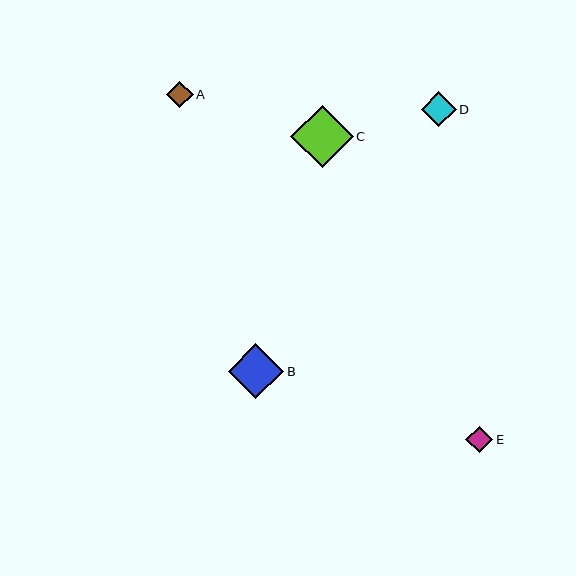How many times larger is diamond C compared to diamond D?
Diamond C is approximately 1.8 times the size of diamond D.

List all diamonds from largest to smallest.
From largest to smallest: C, B, D, A, E.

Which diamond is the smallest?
Diamond E is the smallest with a size of approximately 27 pixels.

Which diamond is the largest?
Diamond C is the largest with a size of approximately 62 pixels.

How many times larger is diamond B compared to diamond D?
Diamond B is approximately 1.6 times the size of diamond D.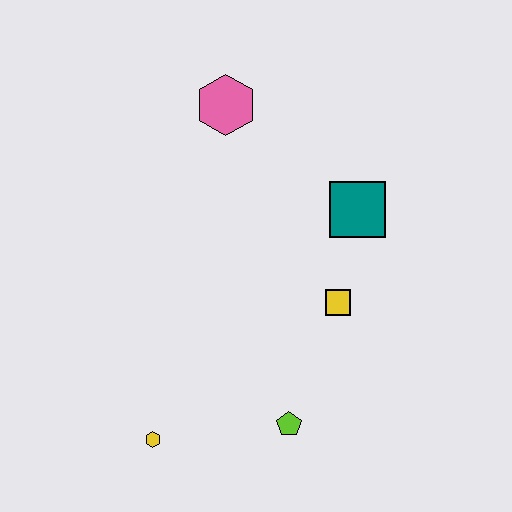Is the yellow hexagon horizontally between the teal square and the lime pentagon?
No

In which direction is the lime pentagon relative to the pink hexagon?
The lime pentagon is below the pink hexagon.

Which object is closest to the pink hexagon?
The teal square is closest to the pink hexagon.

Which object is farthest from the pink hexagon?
The yellow hexagon is farthest from the pink hexagon.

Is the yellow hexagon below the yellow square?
Yes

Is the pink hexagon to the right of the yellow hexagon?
Yes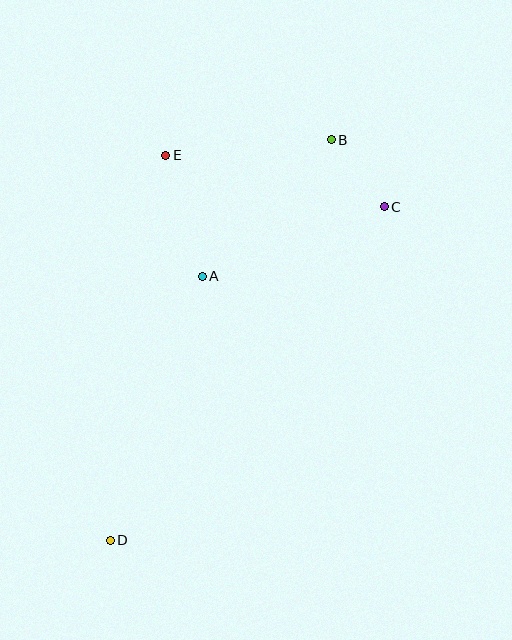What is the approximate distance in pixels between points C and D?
The distance between C and D is approximately 431 pixels.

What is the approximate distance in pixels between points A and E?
The distance between A and E is approximately 126 pixels.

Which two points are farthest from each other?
Points B and D are farthest from each other.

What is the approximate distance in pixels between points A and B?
The distance between A and B is approximately 188 pixels.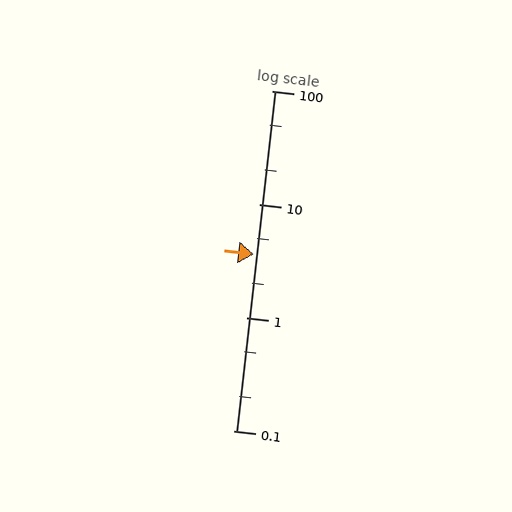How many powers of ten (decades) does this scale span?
The scale spans 3 decades, from 0.1 to 100.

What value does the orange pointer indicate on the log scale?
The pointer indicates approximately 3.6.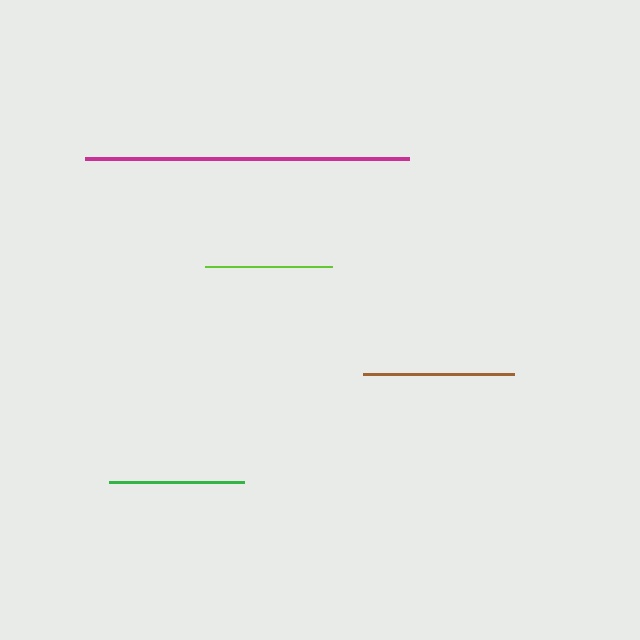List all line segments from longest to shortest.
From longest to shortest: magenta, brown, green, lime.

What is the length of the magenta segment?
The magenta segment is approximately 324 pixels long.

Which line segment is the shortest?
The lime line is the shortest at approximately 127 pixels.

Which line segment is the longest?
The magenta line is the longest at approximately 324 pixels.